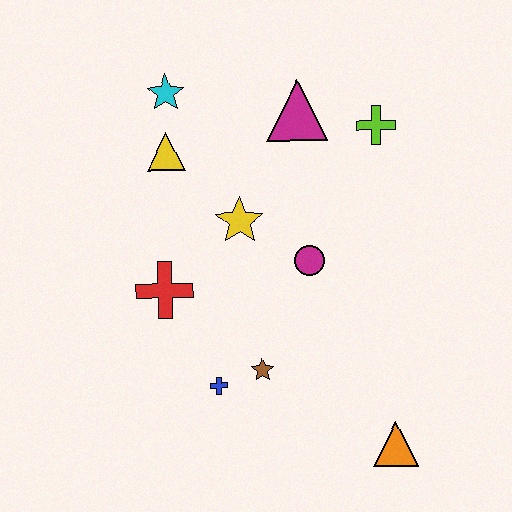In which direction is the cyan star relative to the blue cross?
The cyan star is above the blue cross.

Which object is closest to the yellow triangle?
The cyan star is closest to the yellow triangle.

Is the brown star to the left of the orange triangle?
Yes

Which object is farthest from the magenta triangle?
The orange triangle is farthest from the magenta triangle.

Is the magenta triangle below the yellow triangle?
No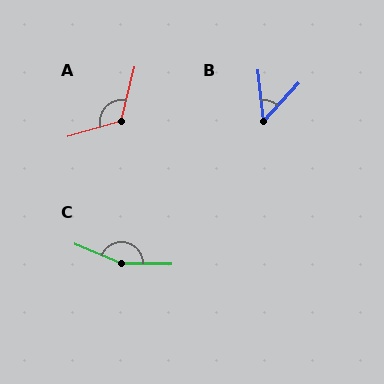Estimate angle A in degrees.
Approximately 120 degrees.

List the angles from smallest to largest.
B (49°), A (120°), C (158°).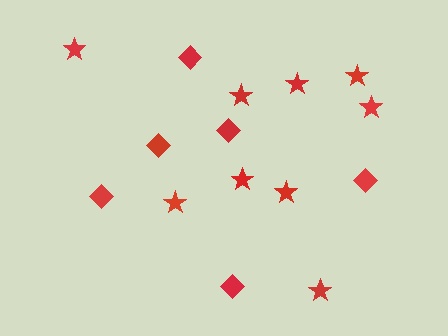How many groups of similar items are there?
There are 2 groups: one group of stars (9) and one group of diamonds (6).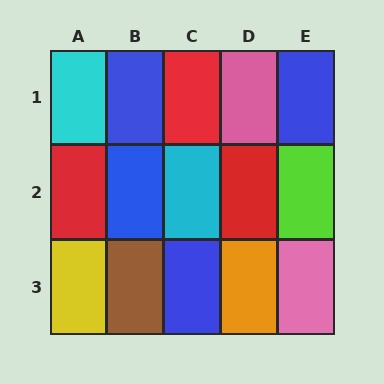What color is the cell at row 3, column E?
Pink.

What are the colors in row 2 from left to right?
Red, blue, cyan, red, lime.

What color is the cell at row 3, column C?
Blue.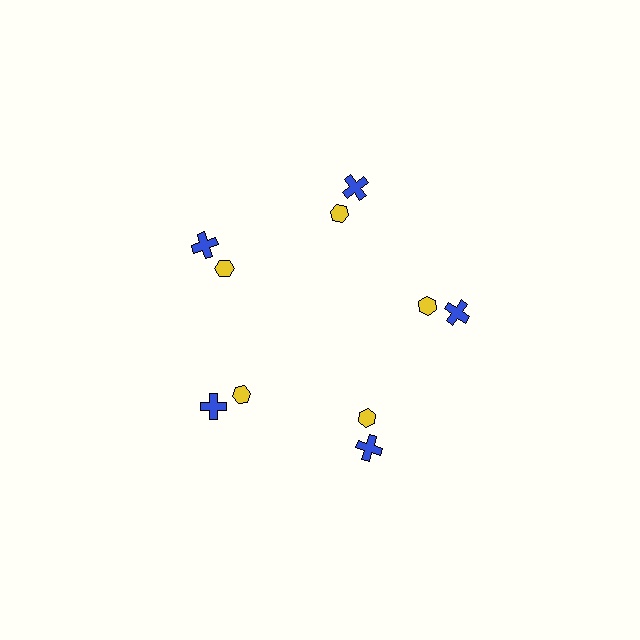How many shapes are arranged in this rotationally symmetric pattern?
There are 10 shapes, arranged in 5 groups of 2.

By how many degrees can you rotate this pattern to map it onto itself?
The pattern maps onto itself every 72 degrees of rotation.